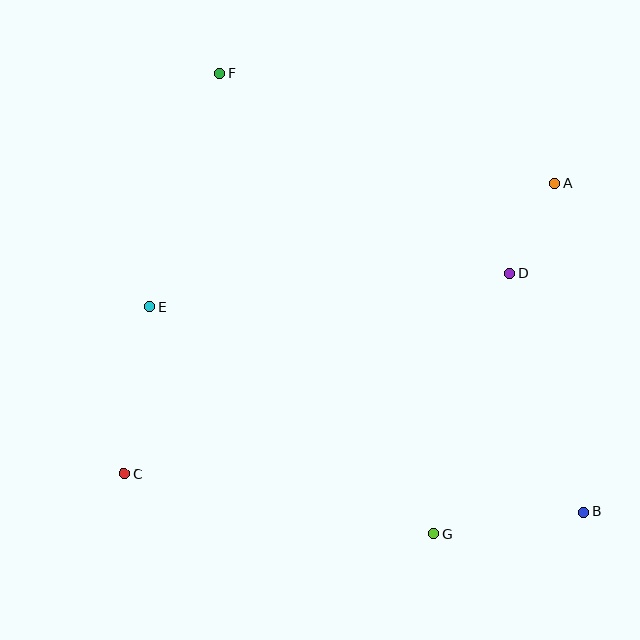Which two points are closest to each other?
Points A and D are closest to each other.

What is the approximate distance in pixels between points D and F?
The distance between D and F is approximately 352 pixels.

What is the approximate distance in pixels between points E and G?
The distance between E and G is approximately 364 pixels.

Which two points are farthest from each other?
Points B and F are farthest from each other.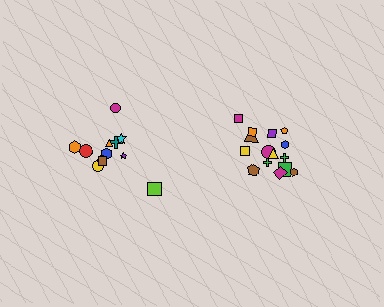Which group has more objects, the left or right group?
The right group.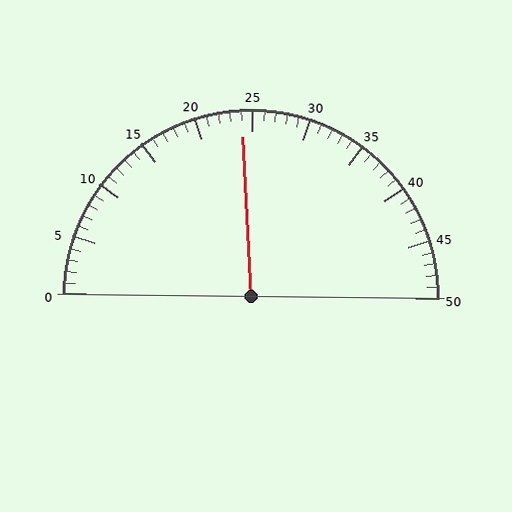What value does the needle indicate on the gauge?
The needle indicates approximately 24.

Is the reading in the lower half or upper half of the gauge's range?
The reading is in the lower half of the range (0 to 50).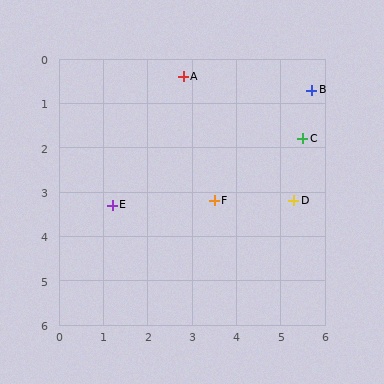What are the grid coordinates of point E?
Point E is at approximately (1.2, 3.3).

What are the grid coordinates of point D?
Point D is at approximately (5.3, 3.2).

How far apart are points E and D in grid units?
Points E and D are about 4.1 grid units apart.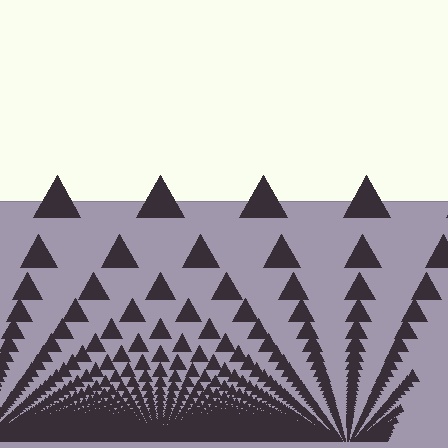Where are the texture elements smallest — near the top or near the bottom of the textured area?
Near the bottom.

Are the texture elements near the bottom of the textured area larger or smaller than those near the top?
Smaller. The gradient is inverted — elements near the bottom are smaller and denser.